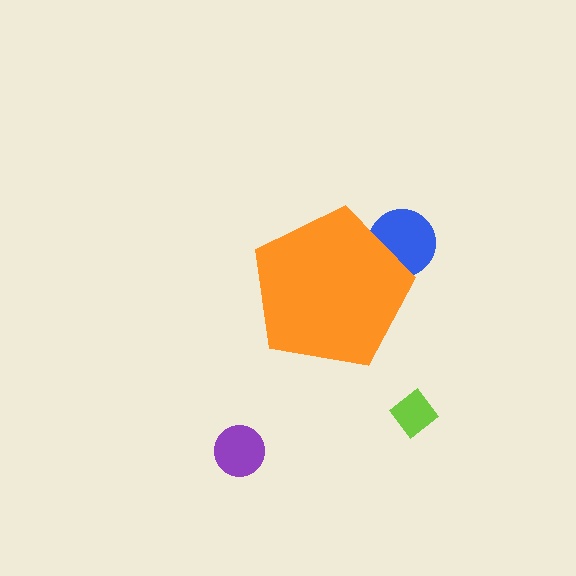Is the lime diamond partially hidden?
No, the lime diamond is fully visible.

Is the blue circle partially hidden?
Yes, the blue circle is partially hidden behind the orange pentagon.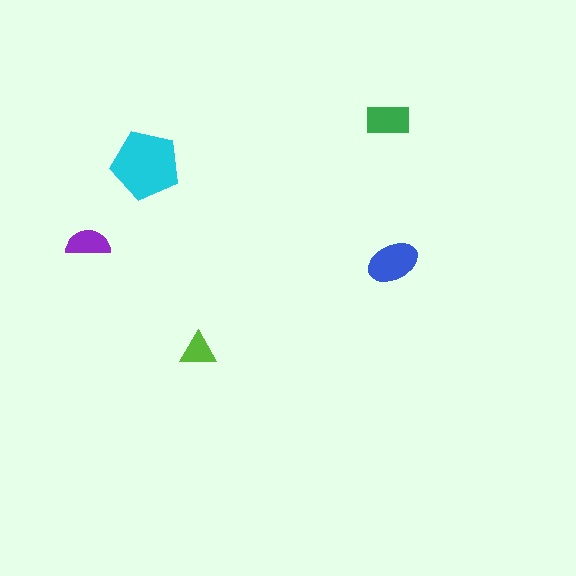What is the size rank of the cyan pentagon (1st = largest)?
1st.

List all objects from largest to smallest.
The cyan pentagon, the blue ellipse, the green rectangle, the purple semicircle, the lime triangle.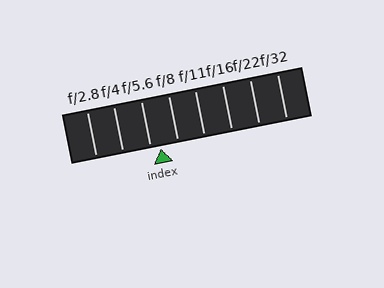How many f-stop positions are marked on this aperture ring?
There are 8 f-stop positions marked.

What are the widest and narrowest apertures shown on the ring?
The widest aperture shown is f/2.8 and the narrowest is f/32.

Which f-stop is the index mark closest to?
The index mark is closest to f/5.6.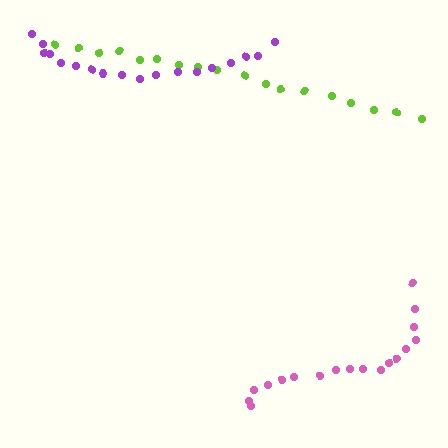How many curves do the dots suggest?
There are 3 distinct paths.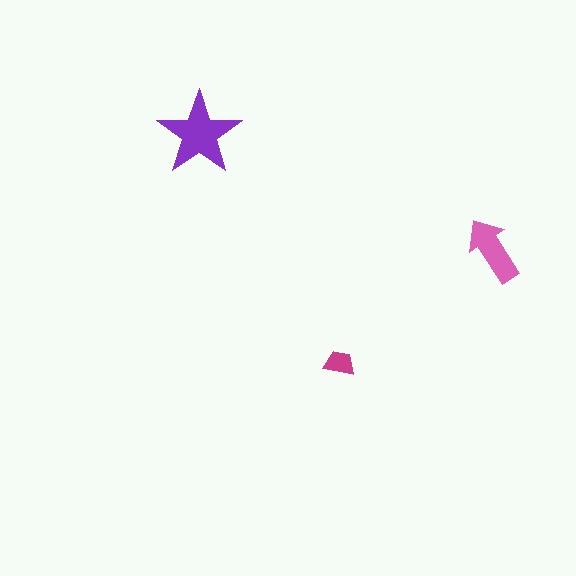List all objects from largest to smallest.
The purple star, the pink arrow, the magenta trapezoid.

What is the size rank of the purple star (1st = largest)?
1st.